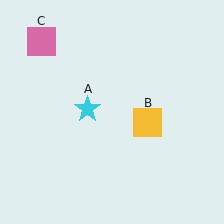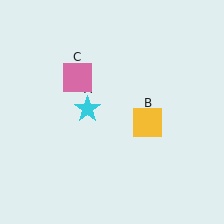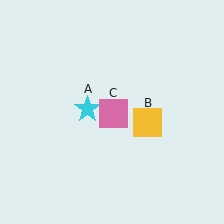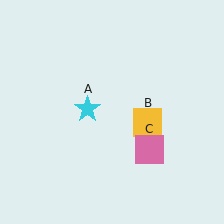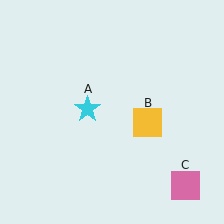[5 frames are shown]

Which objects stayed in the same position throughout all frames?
Cyan star (object A) and yellow square (object B) remained stationary.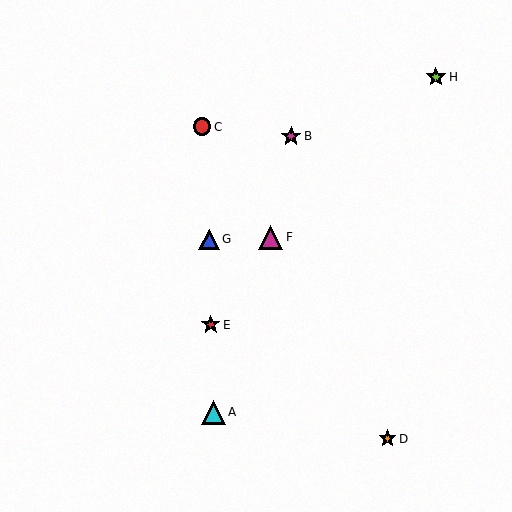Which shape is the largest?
The cyan triangle (labeled A) is the largest.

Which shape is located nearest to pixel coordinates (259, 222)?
The magenta triangle (labeled F) at (271, 237) is nearest to that location.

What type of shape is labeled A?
Shape A is a cyan triangle.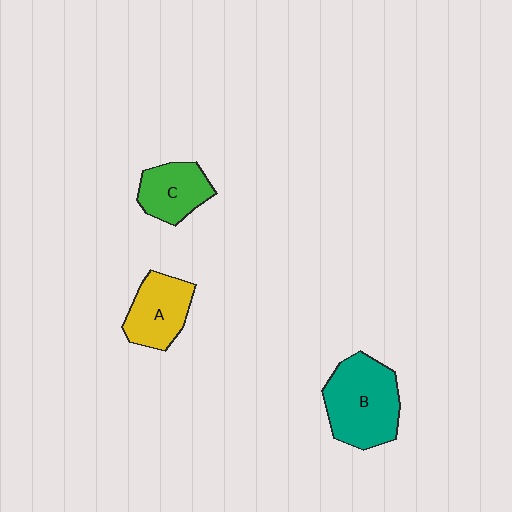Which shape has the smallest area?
Shape C (green).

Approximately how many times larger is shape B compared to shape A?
Approximately 1.5 times.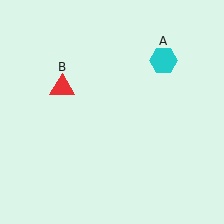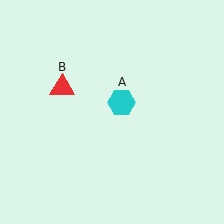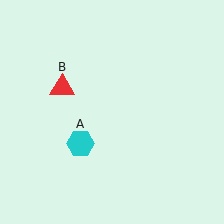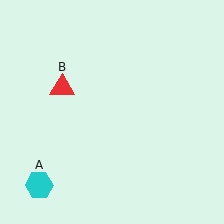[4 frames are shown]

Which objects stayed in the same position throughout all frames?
Red triangle (object B) remained stationary.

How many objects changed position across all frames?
1 object changed position: cyan hexagon (object A).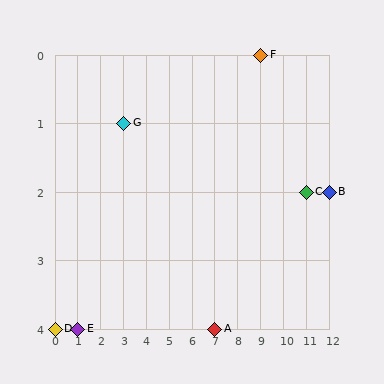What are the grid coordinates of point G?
Point G is at grid coordinates (3, 1).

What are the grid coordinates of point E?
Point E is at grid coordinates (1, 4).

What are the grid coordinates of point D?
Point D is at grid coordinates (0, 4).